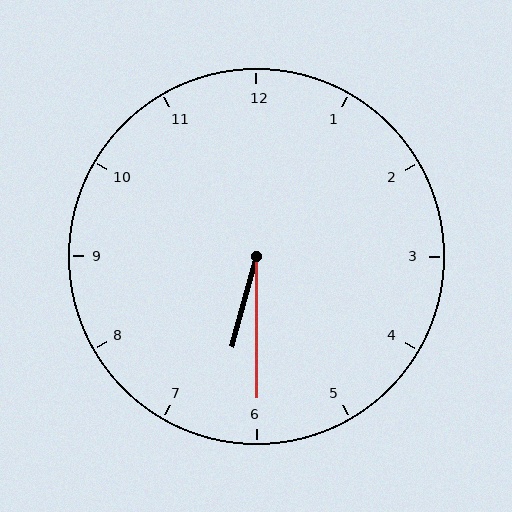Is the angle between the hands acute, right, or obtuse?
It is acute.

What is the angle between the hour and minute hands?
Approximately 15 degrees.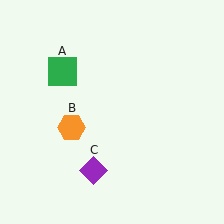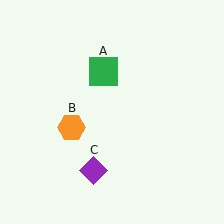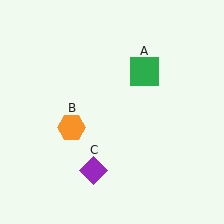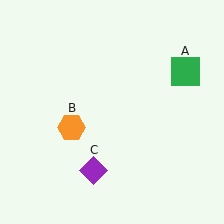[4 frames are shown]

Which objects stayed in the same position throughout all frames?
Orange hexagon (object B) and purple diamond (object C) remained stationary.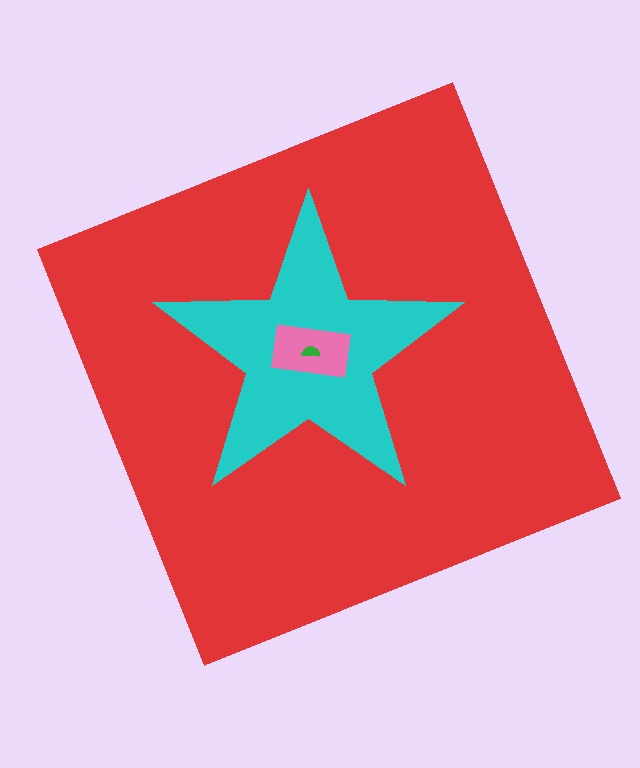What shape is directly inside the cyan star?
The pink rectangle.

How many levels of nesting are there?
4.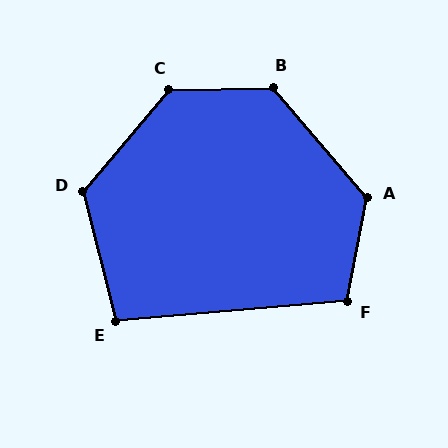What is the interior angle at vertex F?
Approximately 106 degrees (obtuse).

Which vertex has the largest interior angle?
C, at approximately 132 degrees.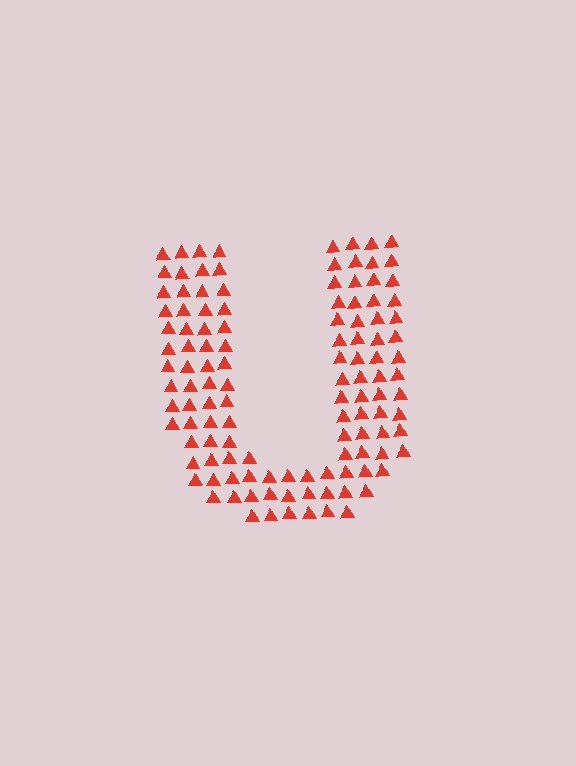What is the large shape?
The large shape is the letter U.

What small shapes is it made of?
It is made of small triangles.